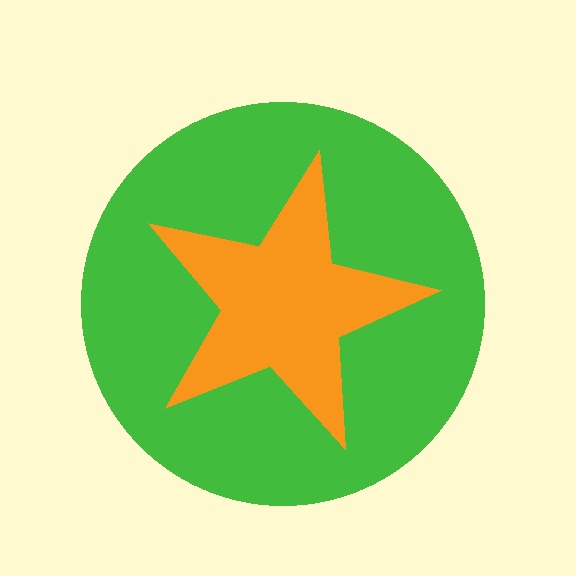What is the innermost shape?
The orange star.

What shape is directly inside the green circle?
The orange star.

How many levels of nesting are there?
2.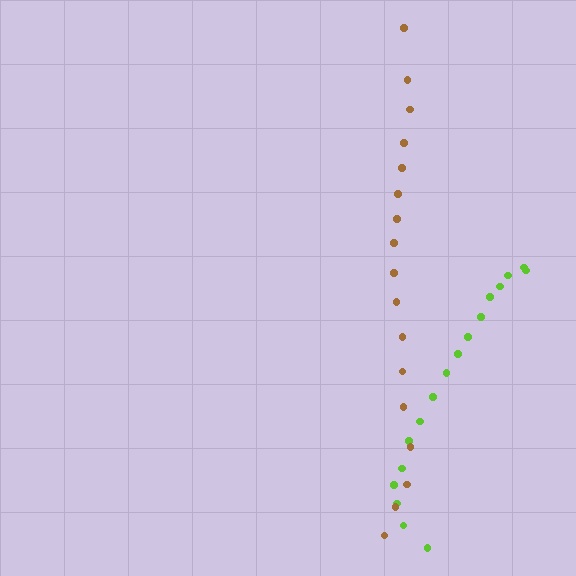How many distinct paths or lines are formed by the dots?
There are 2 distinct paths.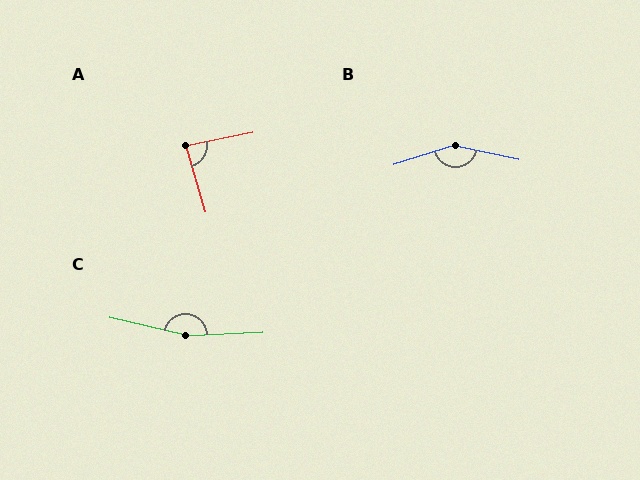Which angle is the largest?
C, at approximately 165 degrees.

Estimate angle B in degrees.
Approximately 151 degrees.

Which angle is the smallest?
A, at approximately 85 degrees.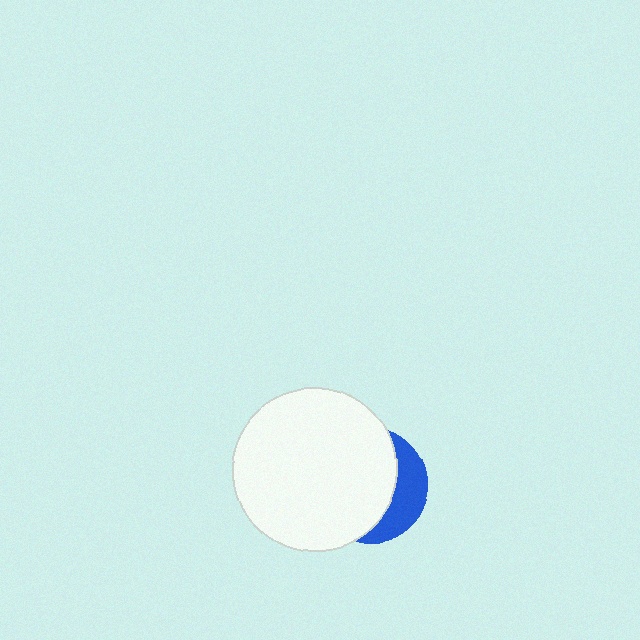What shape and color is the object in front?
The object in front is a white circle.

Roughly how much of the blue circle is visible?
A small part of it is visible (roughly 31%).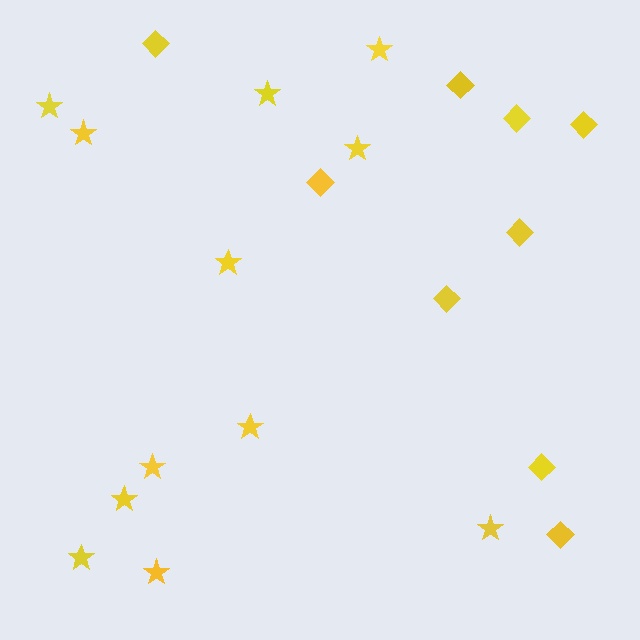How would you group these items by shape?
There are 2 groups: one group of diamonds (9) and one group of stars (12).